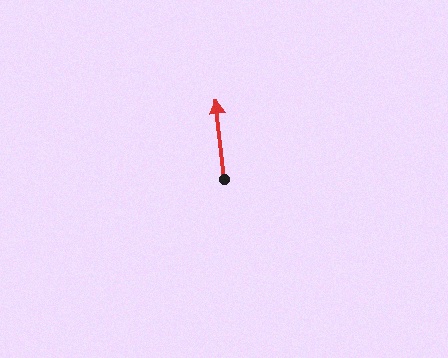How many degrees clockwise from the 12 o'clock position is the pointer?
Approximately 354 degrees.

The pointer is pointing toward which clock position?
Roughly 12 o'clock.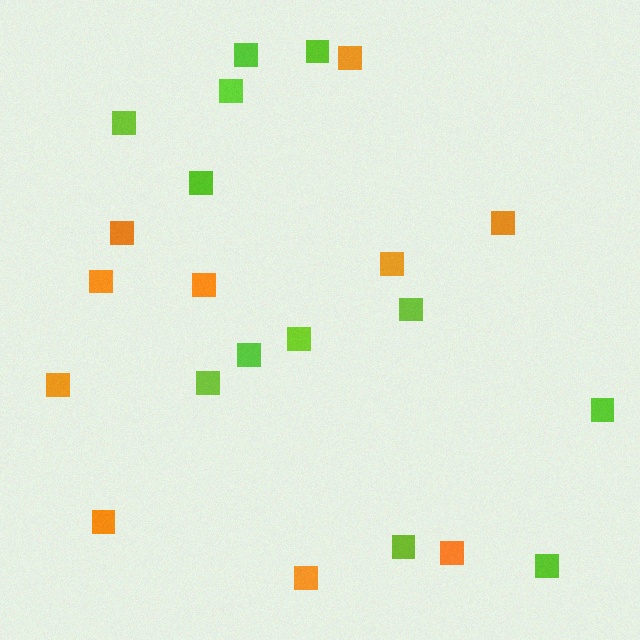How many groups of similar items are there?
There are 2 groups: one group of lime squares (12) and one group of orange squares (10).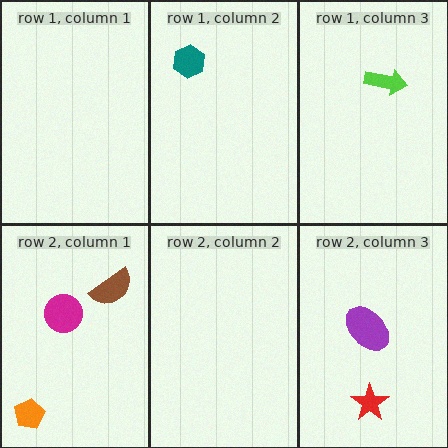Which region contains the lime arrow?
The row 1, column 3 region.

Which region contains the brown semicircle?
The row 2, column 1 region.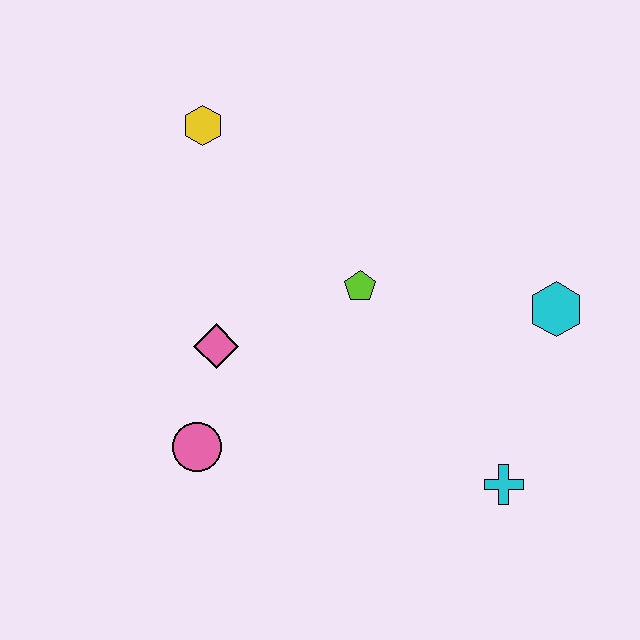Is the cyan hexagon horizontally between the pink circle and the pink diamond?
No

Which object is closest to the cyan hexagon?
The cyan cross is closest to the cyan hexagon.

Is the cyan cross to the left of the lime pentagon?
No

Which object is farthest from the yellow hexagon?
The cyan cross is farthest from the yellow hexagon.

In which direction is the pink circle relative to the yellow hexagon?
The pink circle is below the yellow hexagon.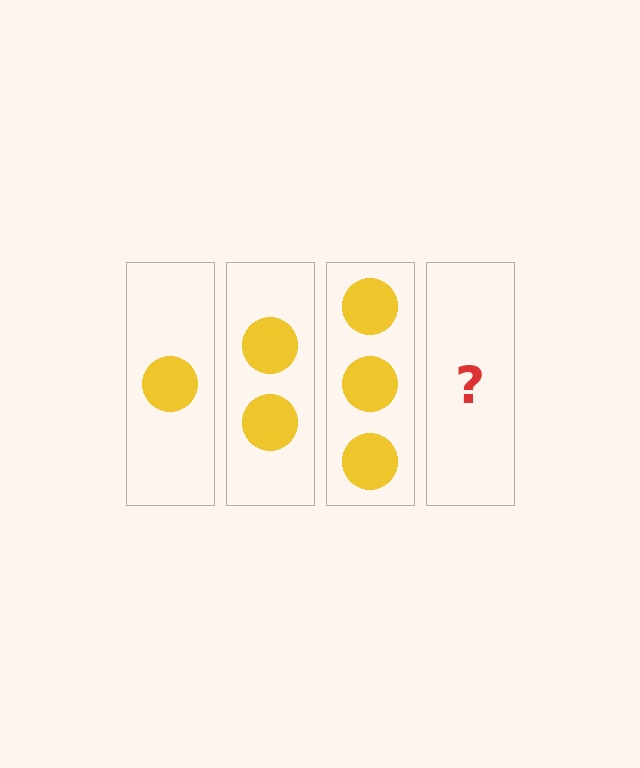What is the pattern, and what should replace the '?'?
The pattern is that each step adds one more circle. The '?' should be 4 circles.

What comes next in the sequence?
The next element should be 4 circles.